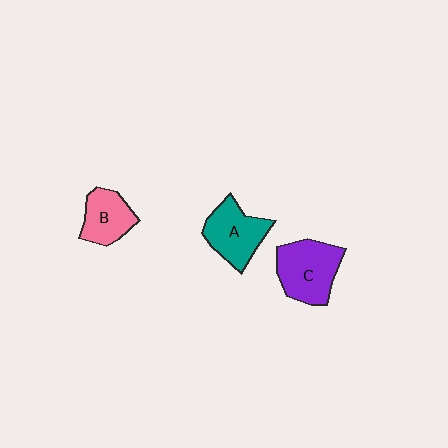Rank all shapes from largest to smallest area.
From largest to smallest: C (purple), A (teal), B (pink).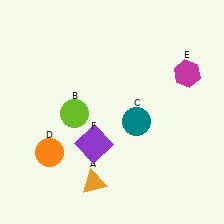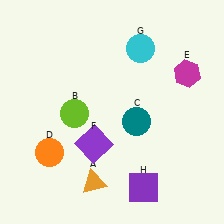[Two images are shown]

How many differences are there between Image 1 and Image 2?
There are 2 differences between the two images.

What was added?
A cyan circle (G), a purple square (H) were added in Image 2.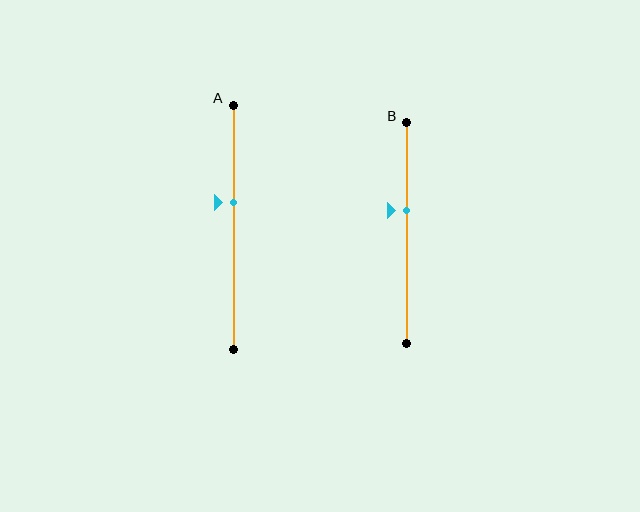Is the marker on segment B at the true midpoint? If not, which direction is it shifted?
No, the marker on segment B is shifted upward by about 10% of the segment length.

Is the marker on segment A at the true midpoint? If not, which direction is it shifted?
No, the marker on segment A is shifted upward by about 10% of the segment length.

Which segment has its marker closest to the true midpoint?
Segment B has its marker closest to the true midpoint.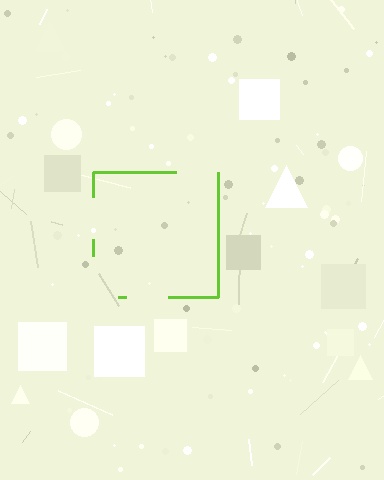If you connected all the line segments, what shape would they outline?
They would outline a square.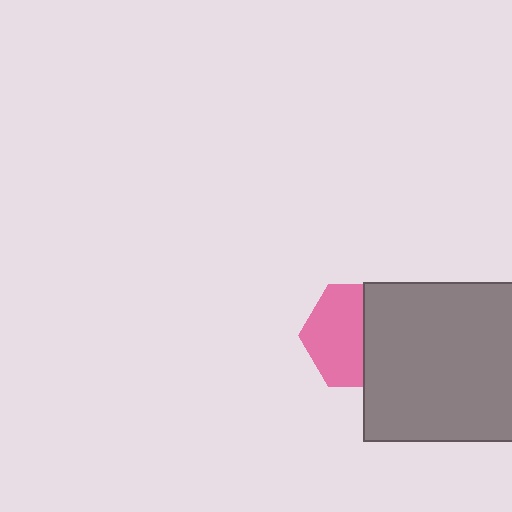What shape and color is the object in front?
The object in front is a gray square.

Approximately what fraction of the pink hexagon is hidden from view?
Roughly 43% of the pink hexagon is hidden behind the gray square.